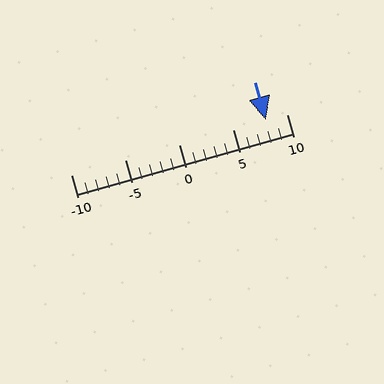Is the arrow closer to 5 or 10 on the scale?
The arrow is closer to 10.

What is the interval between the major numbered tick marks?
The major tick marks are spaced 5 units apart.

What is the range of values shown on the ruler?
The ruler shows values from -10 to 10.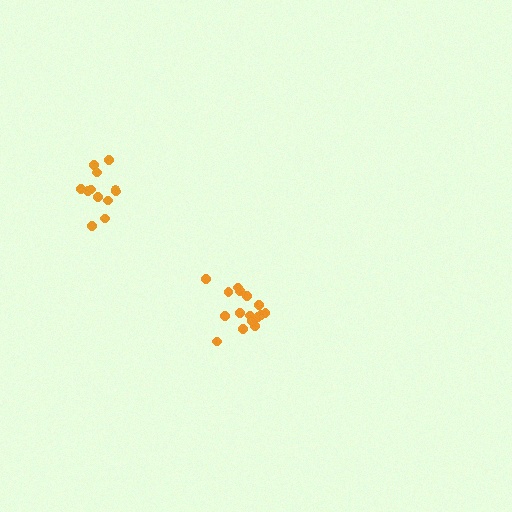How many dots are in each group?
Group 1: 12 dots, Group 2: 16 dots (28 total).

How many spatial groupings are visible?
There are 2 spatial groupings.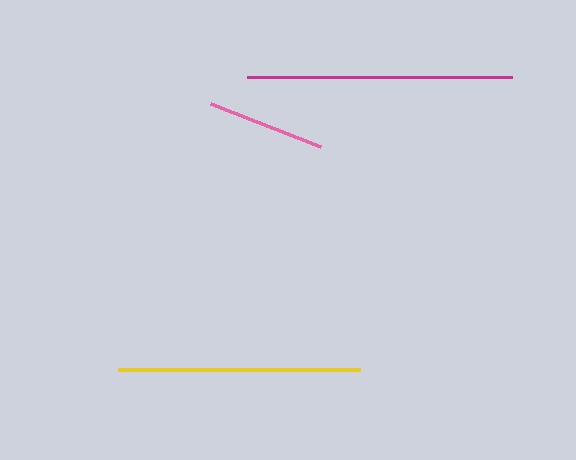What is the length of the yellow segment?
The yellow segment is approximately 242 pixels long.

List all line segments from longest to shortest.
From longest to shortest: magenta, yellow, pink.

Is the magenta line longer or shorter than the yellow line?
The magenta line is longer than the yellow line.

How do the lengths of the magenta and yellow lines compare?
The magenta and yellow lines are approximately the same length.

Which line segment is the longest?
The magenta line is the longest at approximately 264 pixels.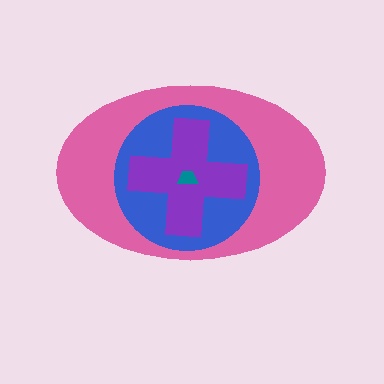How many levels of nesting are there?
4.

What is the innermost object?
The teal trapezoid.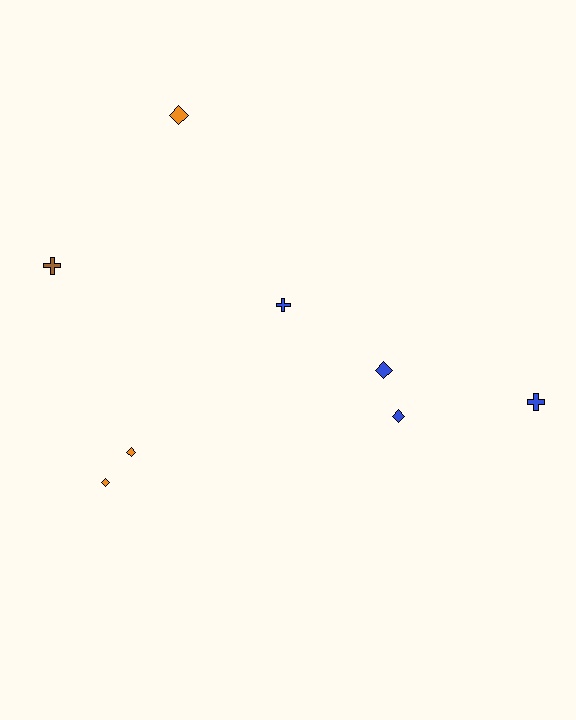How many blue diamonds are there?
There are 2 blue diamonds.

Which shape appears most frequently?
Diamond, with 5 objects.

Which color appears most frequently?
Blue, with 4 objects.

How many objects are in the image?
There are 8 objects.